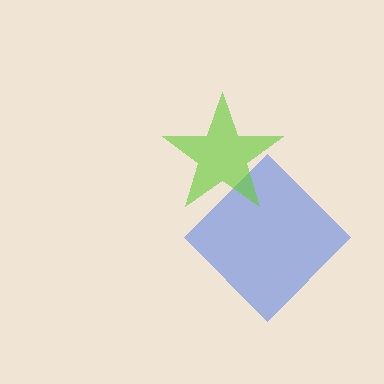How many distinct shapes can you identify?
There are 2 distinct shapes: a blue diamond, a lime star.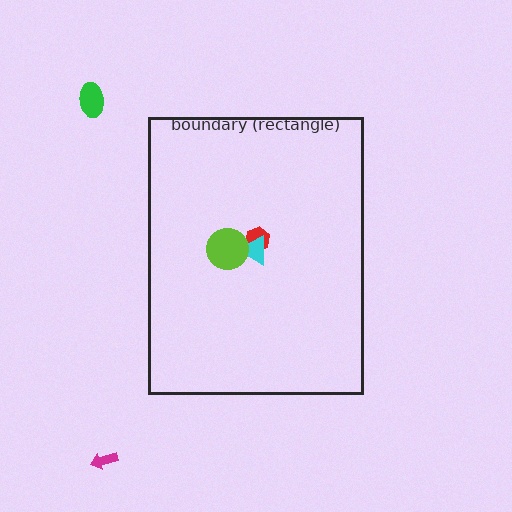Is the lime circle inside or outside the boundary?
Inside.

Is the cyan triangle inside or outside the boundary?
Inside.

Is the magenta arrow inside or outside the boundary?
Outside.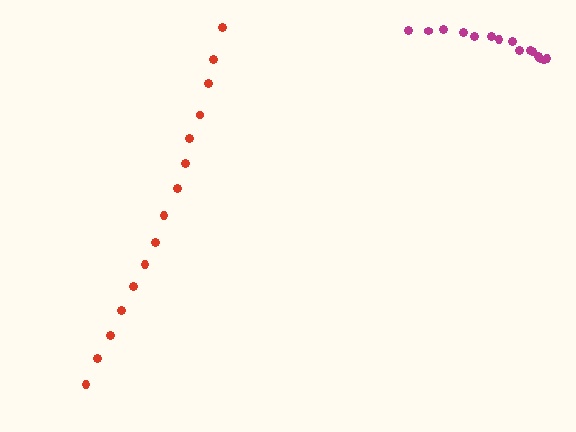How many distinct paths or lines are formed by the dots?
There are 2 distinct paths.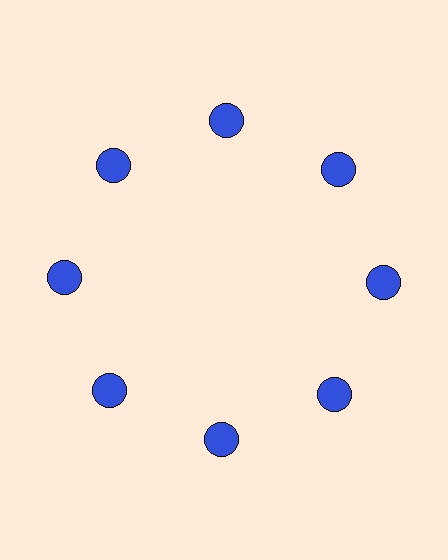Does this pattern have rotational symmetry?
Yes, this pattern has 8-fold rotational symmetry. It looks the same after rotating 45 degrees around the center.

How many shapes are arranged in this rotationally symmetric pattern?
There are 8 shapes, arranged in 8 groups of 1.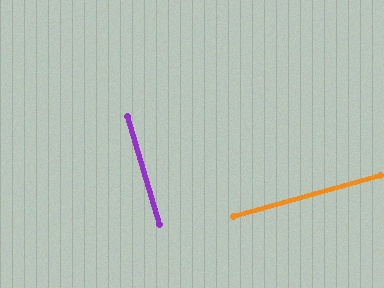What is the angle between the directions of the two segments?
Approximately 89 degrees.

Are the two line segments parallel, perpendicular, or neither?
Perpendicular — they meet at approximately 89°.